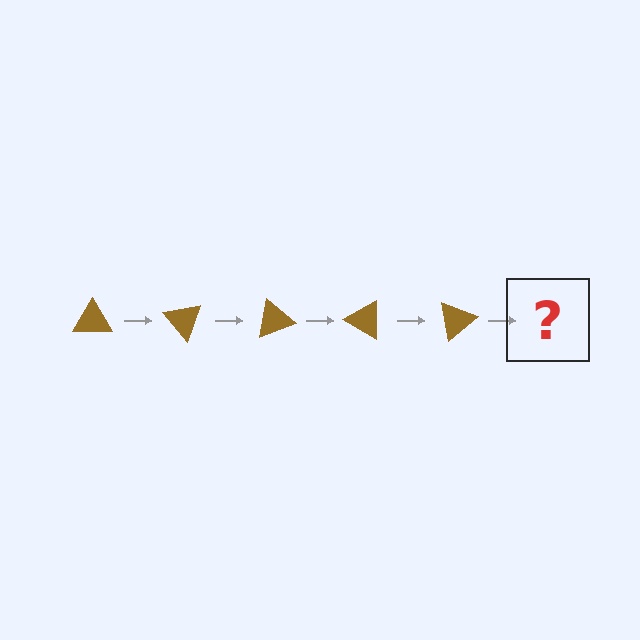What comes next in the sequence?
The next element should be a brown triangle rotated 250 degrees.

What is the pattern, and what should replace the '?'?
The pattern is that the triangle rotates 50 degrees each step. The '?' should be a brown triangle rotated 250 degrees.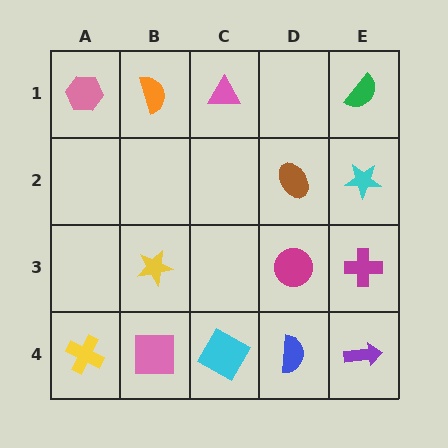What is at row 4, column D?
A blue semicircle.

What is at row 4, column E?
A purple arrow.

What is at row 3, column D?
A magenta circle.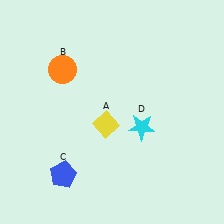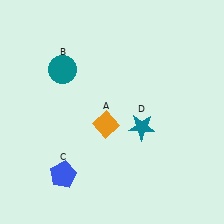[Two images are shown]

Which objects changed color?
A changed from yellow to orange. B changed from orange to teal. D changed from cyan to teal.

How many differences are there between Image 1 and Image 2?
There are 3 differences between the two images.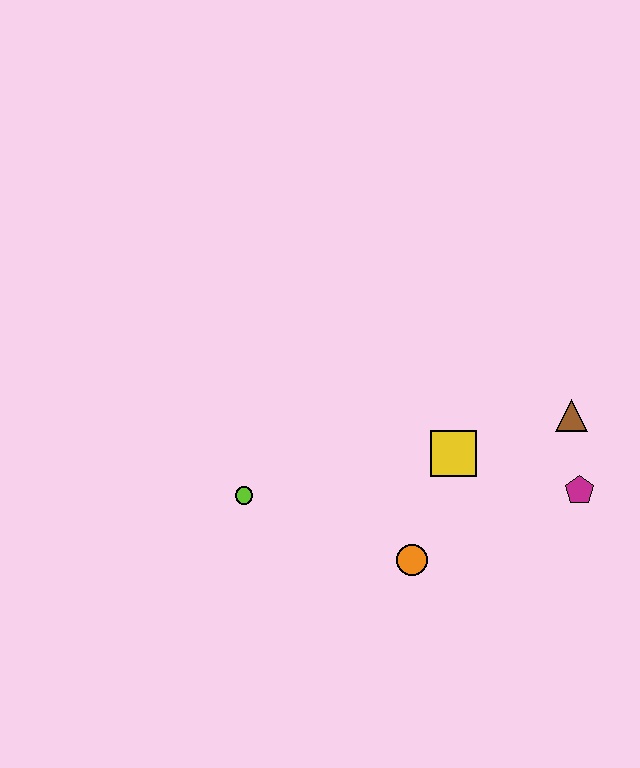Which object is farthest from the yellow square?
The lime circle is farthest from the yellow square.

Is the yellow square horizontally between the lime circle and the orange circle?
No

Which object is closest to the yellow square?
The orange circle is closest to the yellow square.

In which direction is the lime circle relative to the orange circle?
The lime circle is to the left of the orange circle.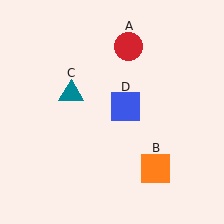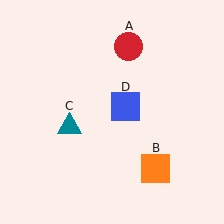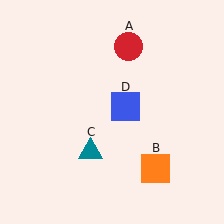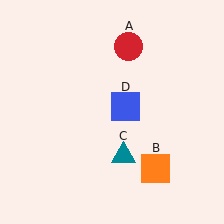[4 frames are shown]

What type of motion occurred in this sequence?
The teal triangle (object C) rotated counterclockwise around the center of the scene.